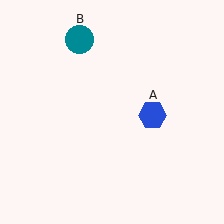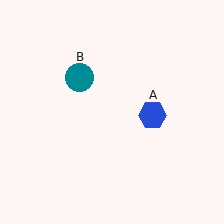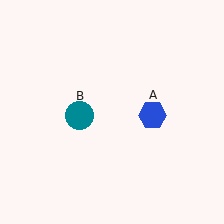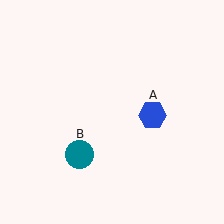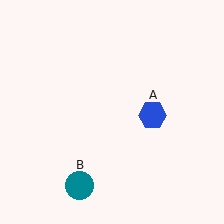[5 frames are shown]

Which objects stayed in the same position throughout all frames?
Blue hexagon (object A) remained stationary.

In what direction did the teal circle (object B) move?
The teal circle (object B) moved down.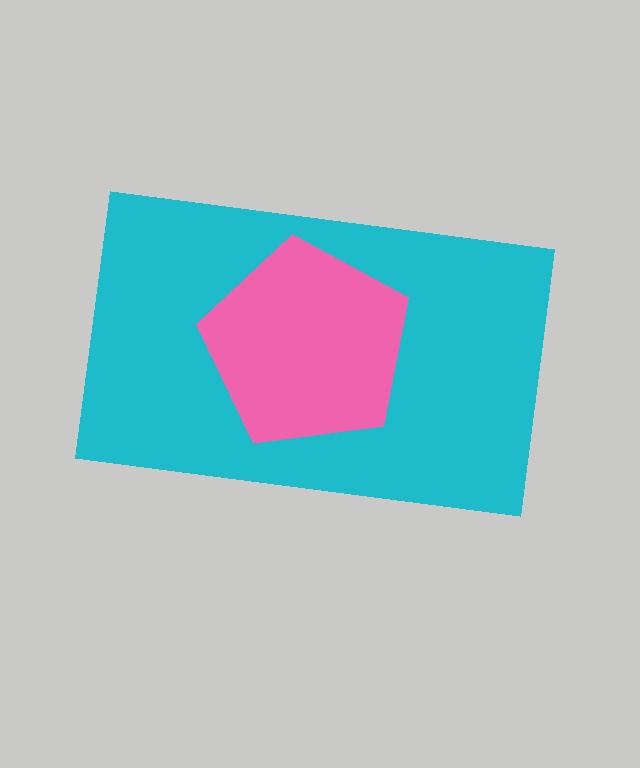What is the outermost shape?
The cyan rectangle.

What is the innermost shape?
The pink pentagon.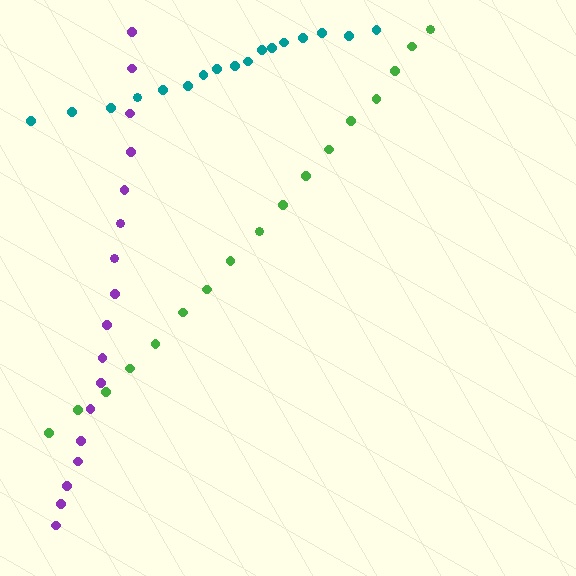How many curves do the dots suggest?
There are 3 distinct paths.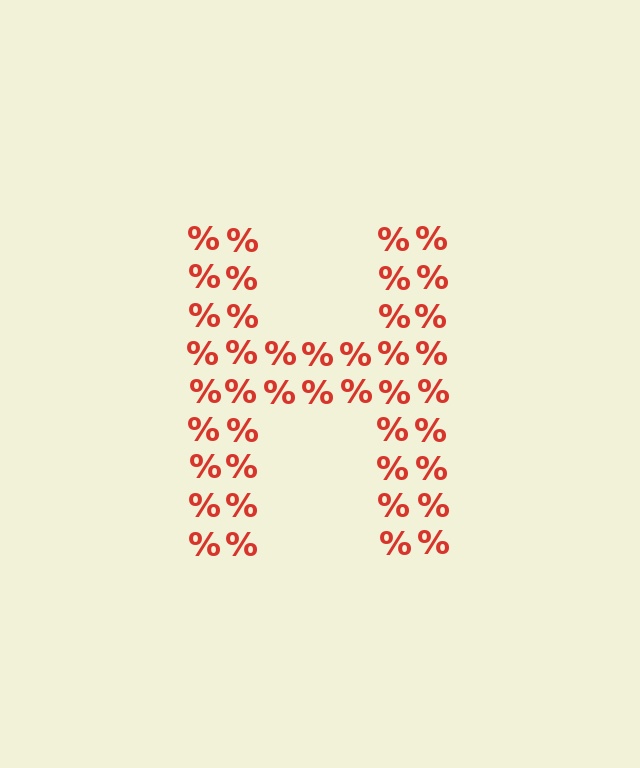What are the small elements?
The small elements are percent signs.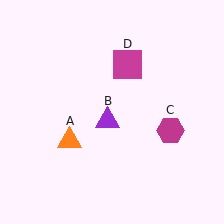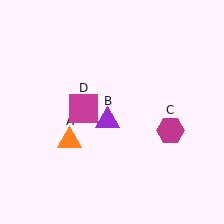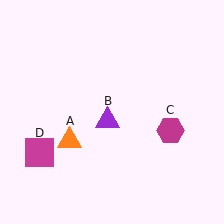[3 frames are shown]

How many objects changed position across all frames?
1 object changed position: magenta square (object D).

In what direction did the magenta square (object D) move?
The magenta square (object D) moved down and to the left.